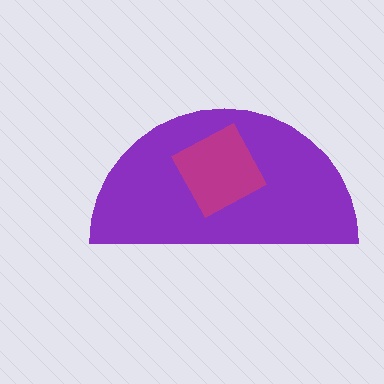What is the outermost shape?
The purple semicircle.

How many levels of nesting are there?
2.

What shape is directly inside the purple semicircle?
The magenta diamond.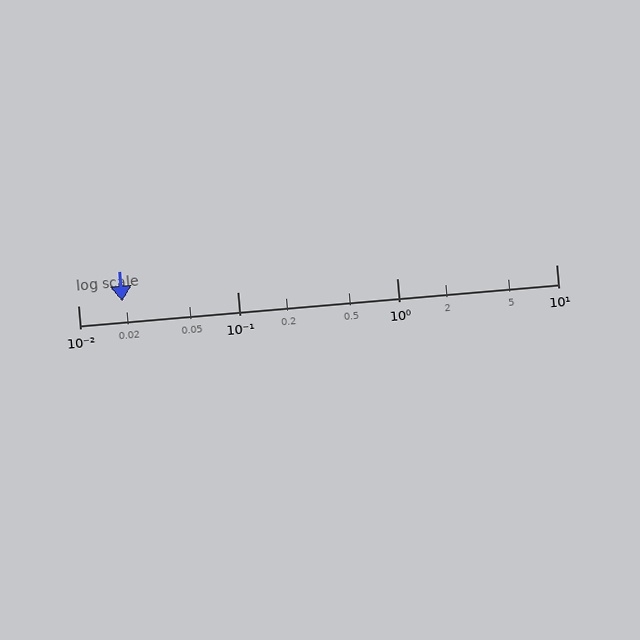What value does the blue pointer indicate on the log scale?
The pointer indicates approximately 0.019.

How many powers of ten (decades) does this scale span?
The scale spans 3 decades, from 0.01 to 10.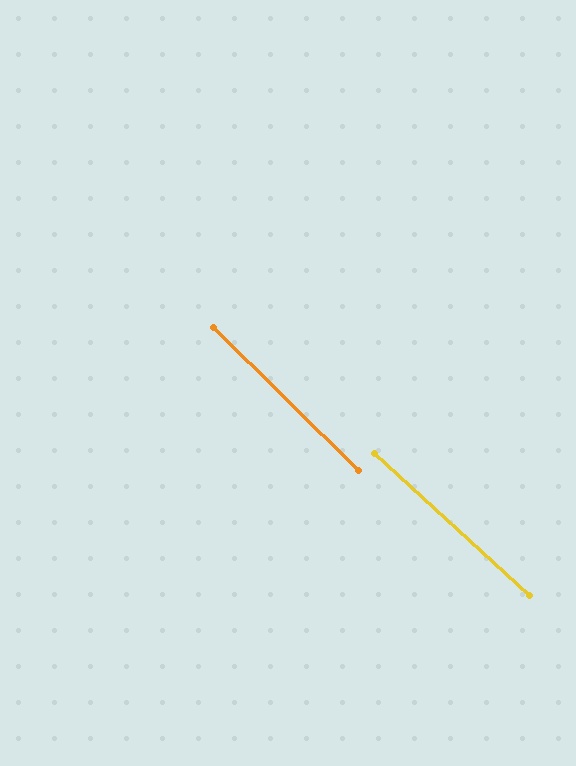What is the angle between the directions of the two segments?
Approximately 2 degrees.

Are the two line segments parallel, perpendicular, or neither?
Parallel — their directions differ by only 2.0°.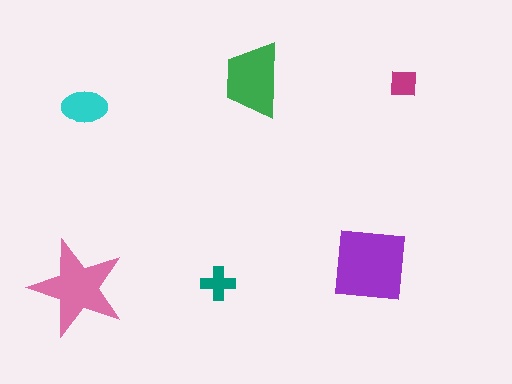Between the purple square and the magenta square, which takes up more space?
The purple square.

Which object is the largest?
The purple square.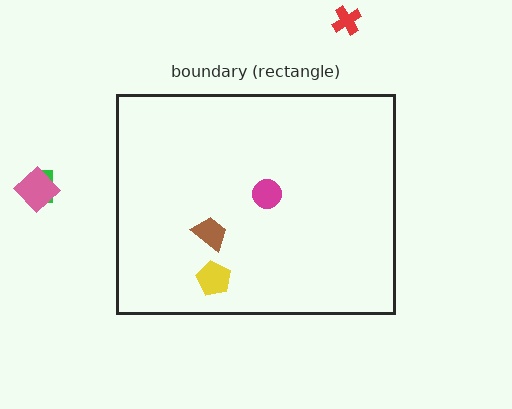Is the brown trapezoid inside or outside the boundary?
Inside.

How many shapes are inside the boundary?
3 inside, 3 outside.